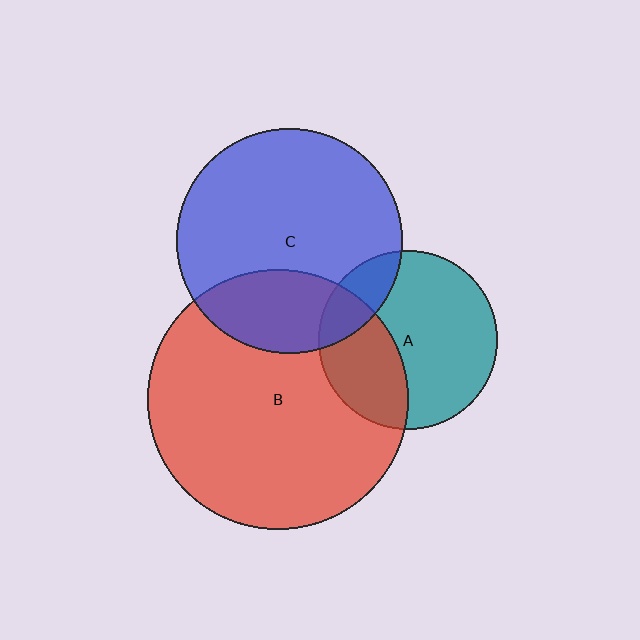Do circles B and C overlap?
Yes.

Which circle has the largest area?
Circle B (red).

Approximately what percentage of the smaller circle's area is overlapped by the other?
Approximately 25%.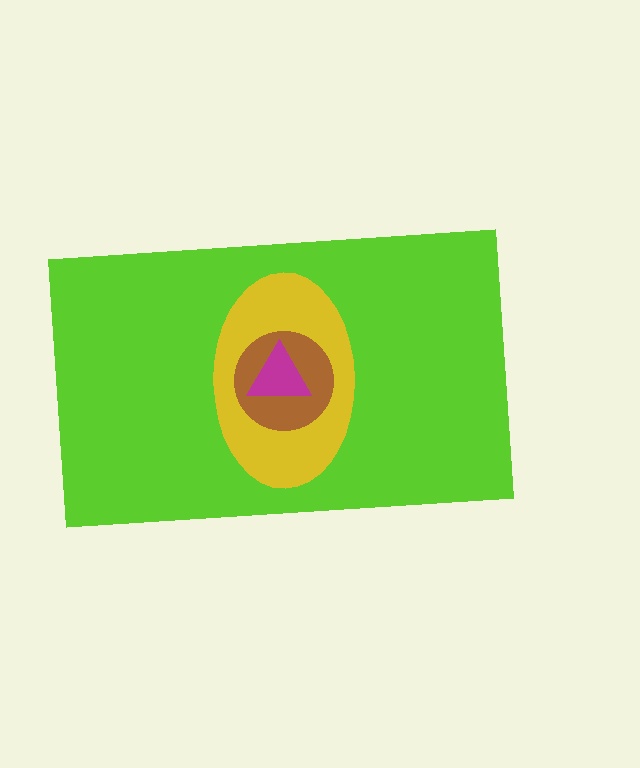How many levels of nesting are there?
4.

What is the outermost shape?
The lime rectangle.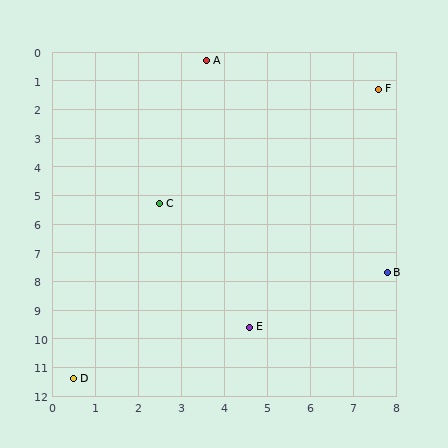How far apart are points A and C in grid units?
Points A and C are about 5.1 grid units apart.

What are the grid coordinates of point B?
Point B is at approximately (7.8, 7.7).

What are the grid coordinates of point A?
Point A is at approximately (3.6, 0.3).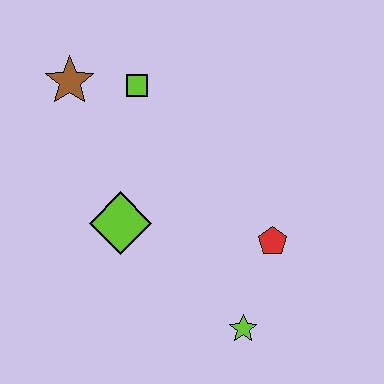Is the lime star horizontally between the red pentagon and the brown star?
Yes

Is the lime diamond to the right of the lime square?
No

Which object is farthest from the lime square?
The lime star is farthest from the lime square.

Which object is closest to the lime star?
The red pentagon is closest to the lime star.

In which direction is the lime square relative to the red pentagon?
The lime square is above the red pentagon.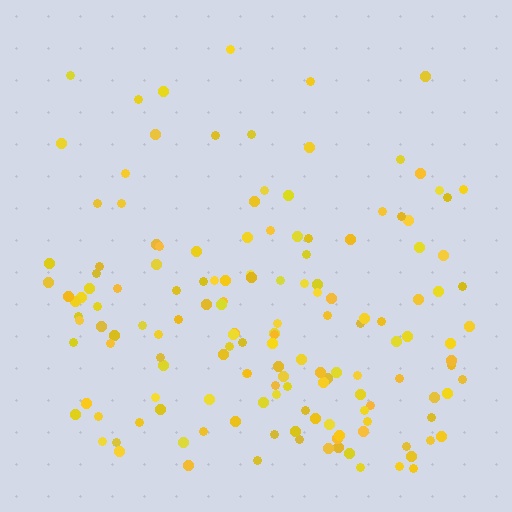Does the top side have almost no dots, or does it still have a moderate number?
Still a moderate number, just noticeably fewer than the bottom.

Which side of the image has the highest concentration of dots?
The bottom.